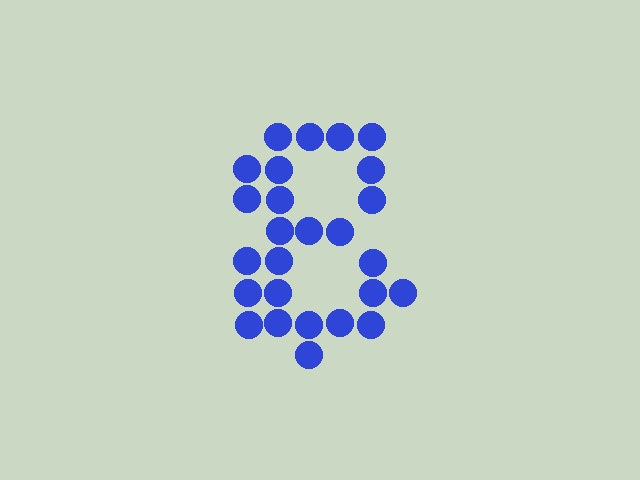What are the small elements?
The small elements are circles.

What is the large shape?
The large shape is the digit 8.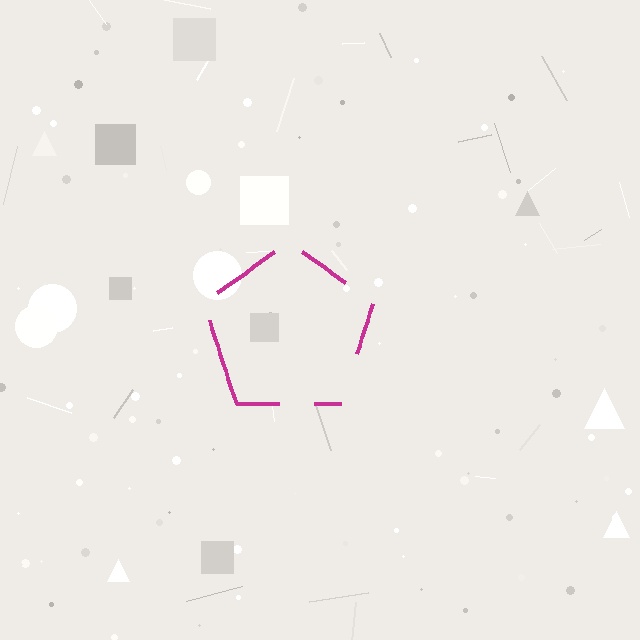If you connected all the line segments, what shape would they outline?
They would outline a pentagon.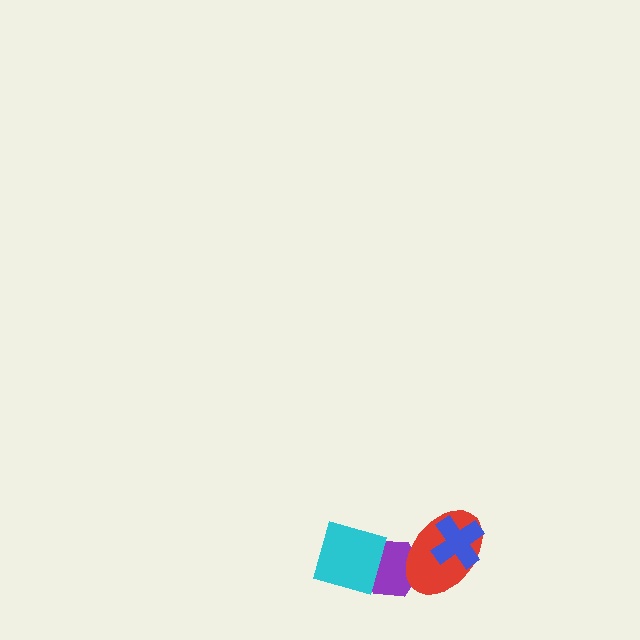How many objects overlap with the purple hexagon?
2 objects overlap with the purple hexagon.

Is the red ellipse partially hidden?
Yes, it is partially covered by another shape.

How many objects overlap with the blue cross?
1 object overlaps with the blue cross.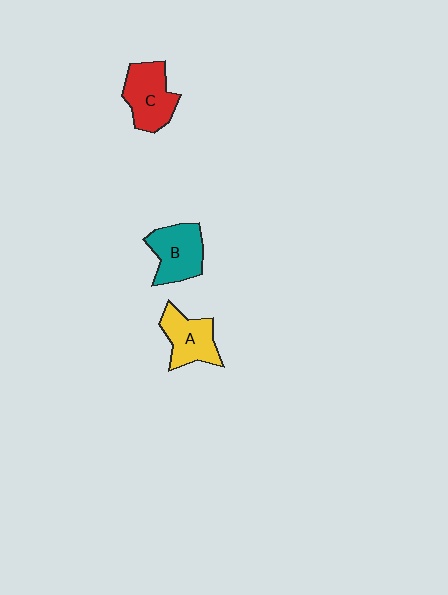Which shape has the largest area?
Shape C (red).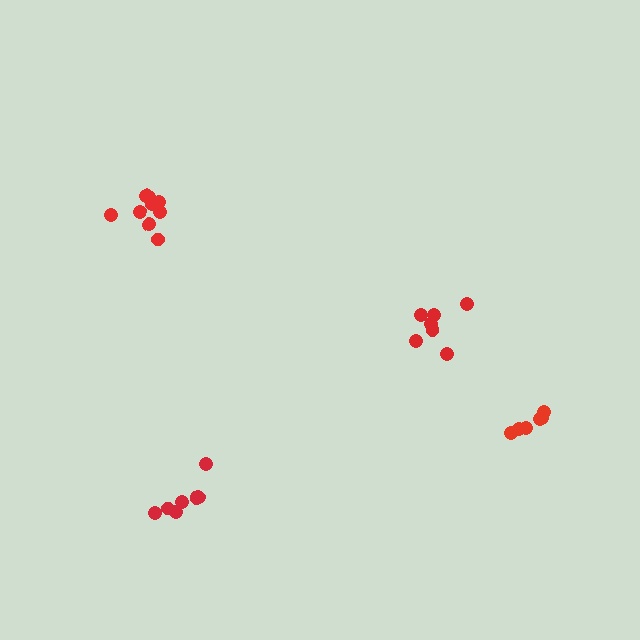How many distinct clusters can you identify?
There are 4 distinct clusters.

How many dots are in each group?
Group 1: 6 dots, Group 2: 7 dots, Group 3: 9 dots, Group 4: 7 dots (29 total).